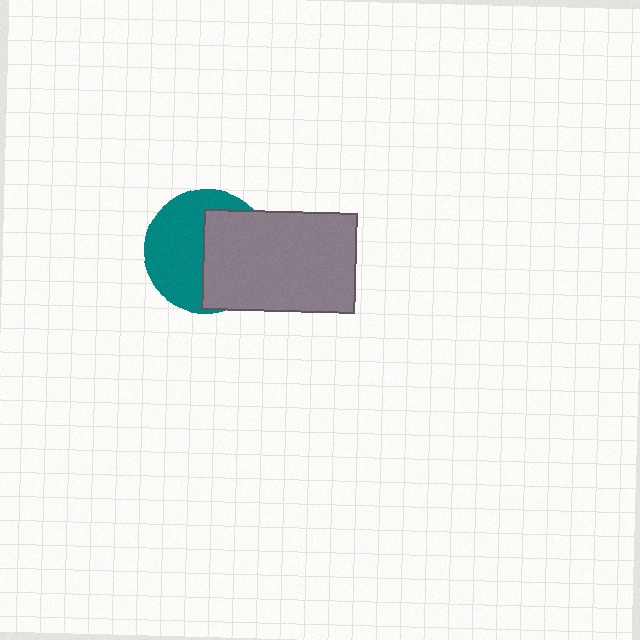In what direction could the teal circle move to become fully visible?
The teal circle could move left. That would shift it out from behind the gray rectangle entirely.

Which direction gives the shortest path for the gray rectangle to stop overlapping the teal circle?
Moving right gives the shortest separation.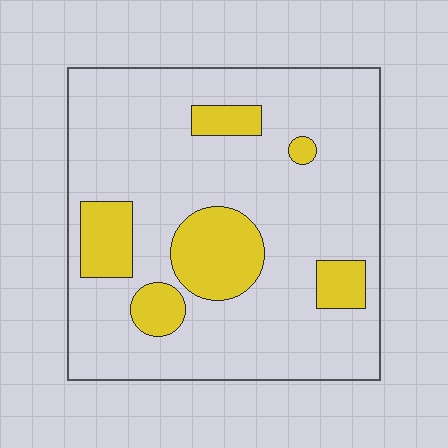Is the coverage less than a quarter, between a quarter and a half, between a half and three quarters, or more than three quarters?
Less than a quarter.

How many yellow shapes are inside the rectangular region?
6.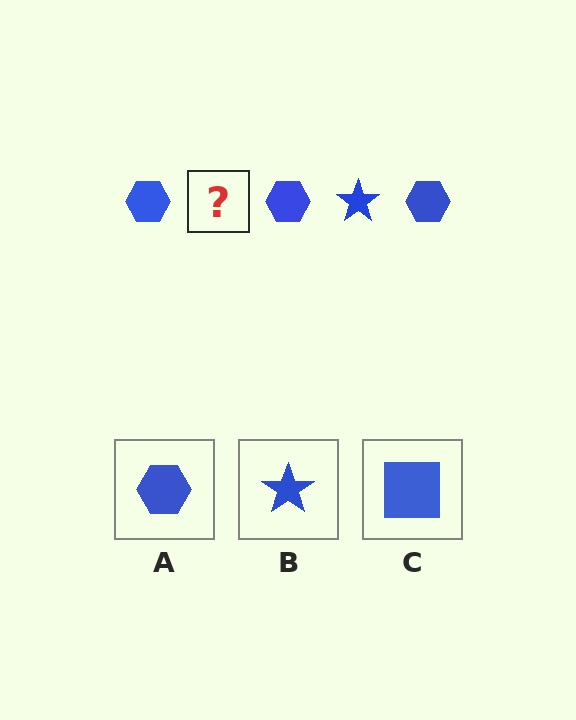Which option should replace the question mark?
Option B.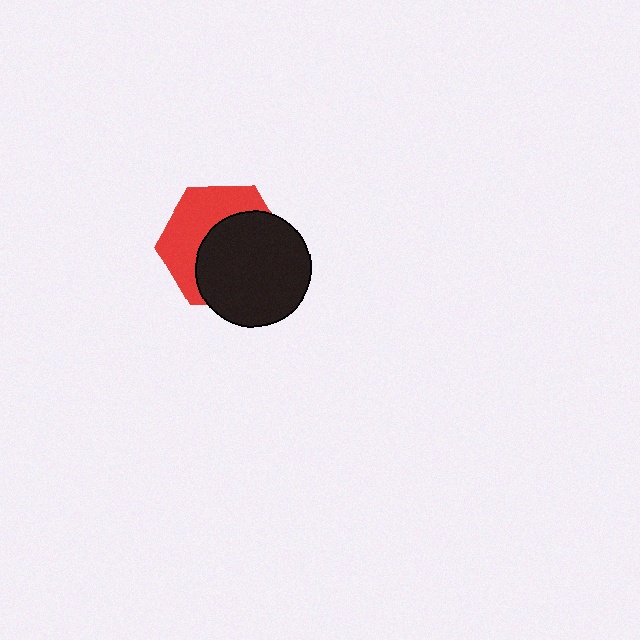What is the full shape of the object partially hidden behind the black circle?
The partially hidden object is a red hexagon.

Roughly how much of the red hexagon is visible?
A small part of it is visible (roughly 44%).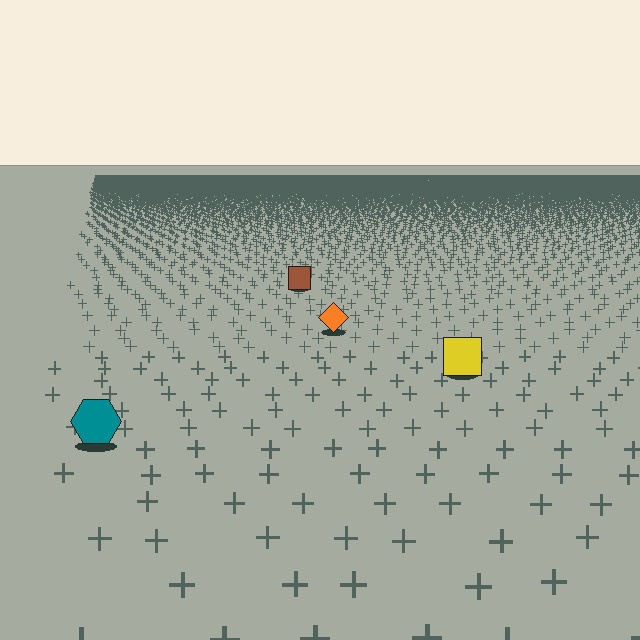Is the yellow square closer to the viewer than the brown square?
Yes. The yellow square is closer — you can tell from the texture gradient: the ground texture is coarser near it.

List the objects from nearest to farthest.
From nearest to farthest: the teal hexagon, the yellow square, the orange diamond, the brown square.